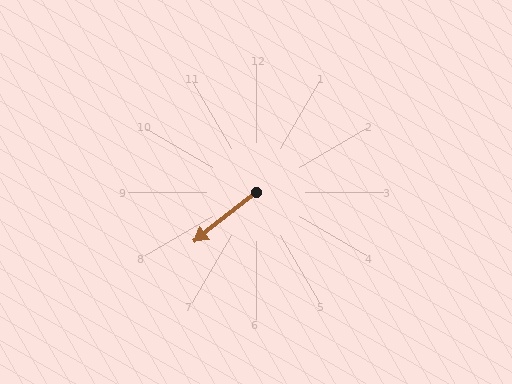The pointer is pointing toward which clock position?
Roughly 8 o'clock.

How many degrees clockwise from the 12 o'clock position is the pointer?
Approximately 231 degrees.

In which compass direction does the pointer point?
Southwest.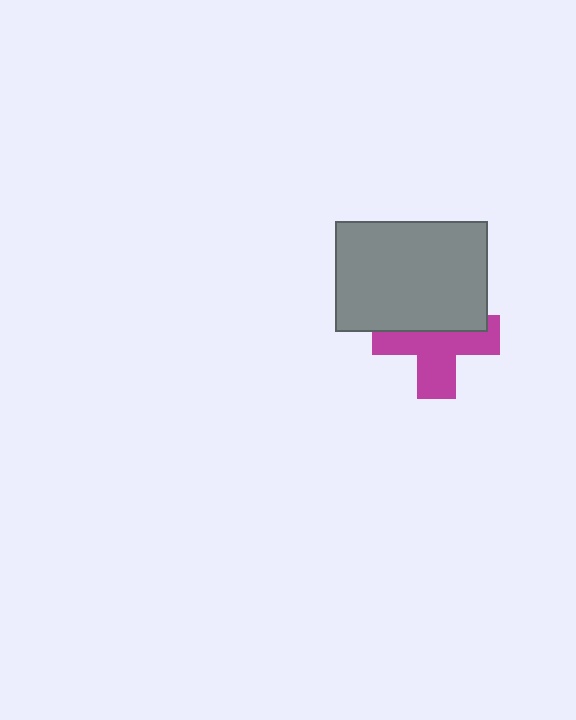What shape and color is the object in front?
The object in front is a gray rectangle.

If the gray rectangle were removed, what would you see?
You would see the complete magenta cross.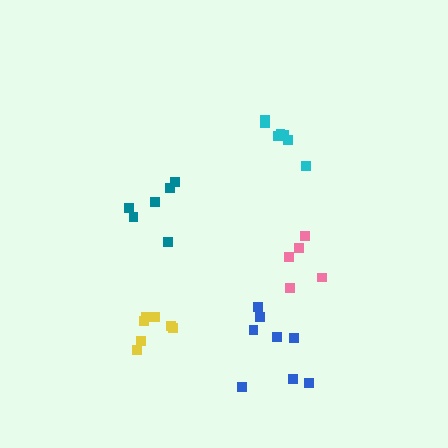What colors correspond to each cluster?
The clusters are colored: teal, cyan, pink, yellow, blue.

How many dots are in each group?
Group 1: 6 dots, Group 2: 7 dots, Group 3: 5 dots, Group 4: 7 dots, Group 5: 8 dots (33 total).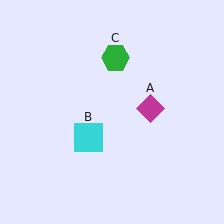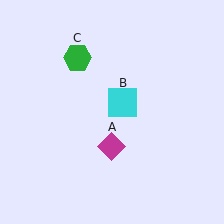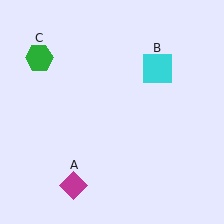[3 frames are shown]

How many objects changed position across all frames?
3 objects changed position: magenta diamond (object A), cyan square (object B), green hexagon (object C).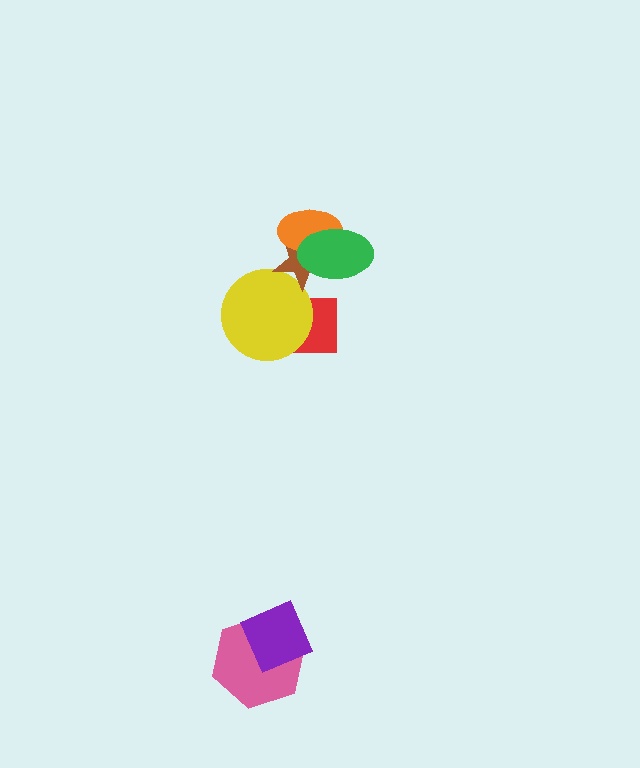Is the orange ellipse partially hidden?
Yes, it is partially covered by another shape.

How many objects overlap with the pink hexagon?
1 object overlaps with the pink hexagon.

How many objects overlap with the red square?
1 object overlaps with the red square.